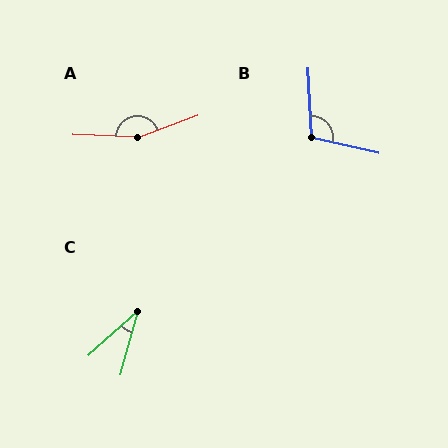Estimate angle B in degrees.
Approximately 106 degrees.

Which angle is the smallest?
C, at approximately 33 degrees.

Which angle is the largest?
A, at approximately 157 degrees.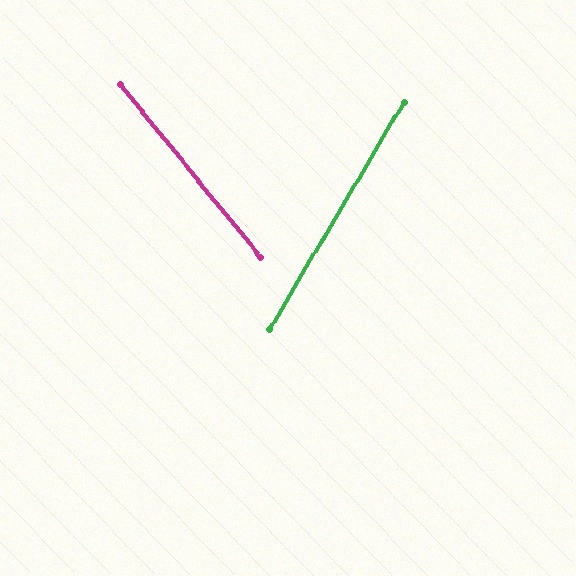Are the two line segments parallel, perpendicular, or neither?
Neither parallel nor perpendicular — they differ by about 70°.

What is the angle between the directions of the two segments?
Approximately 70 degrees.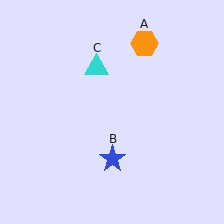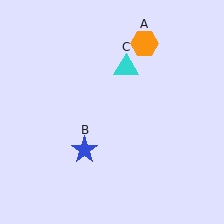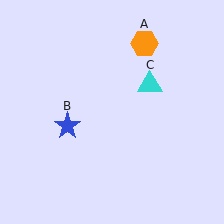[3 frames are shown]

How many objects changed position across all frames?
2 objects changed position: blue star (object B), cyan triangle (object C).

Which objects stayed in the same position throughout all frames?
Orange hexagon (object A) remained stationary.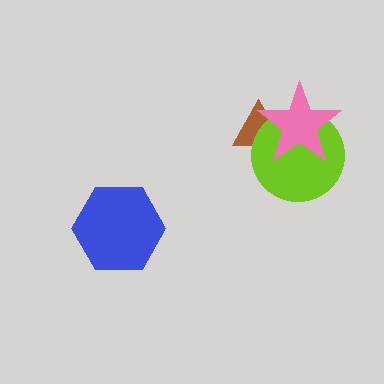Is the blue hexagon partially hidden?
No, no other shape covers it.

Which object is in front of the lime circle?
The pink star is in front of the lime circle.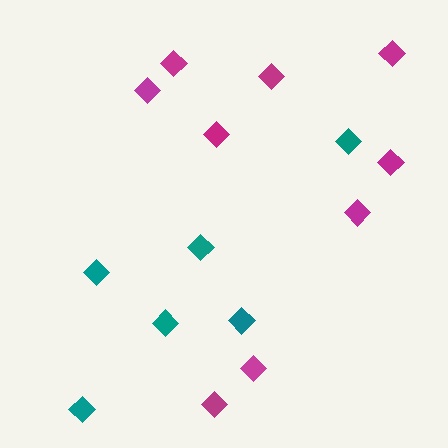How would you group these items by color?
There are 2 groups: one group of magenta diamonds (9) and one group of teal diamonds (6).